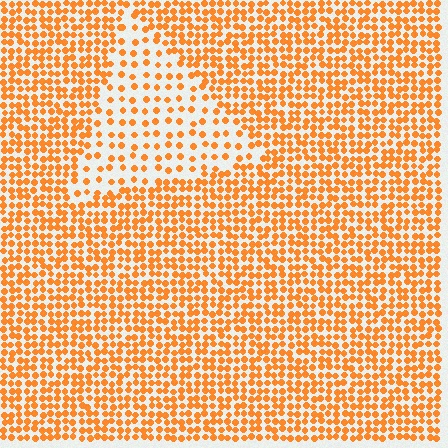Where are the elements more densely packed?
The elements are more densely packed outside the triangle boundary.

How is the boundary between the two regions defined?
The boundary is defined by a change in element density (approximately 2.3x ratio). All elements are the same color, size, and shape.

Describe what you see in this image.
The image contains small orange elements arranged at two different densities. A triangle-shaped region is visible where the elements are less densely packed than the surrounding area.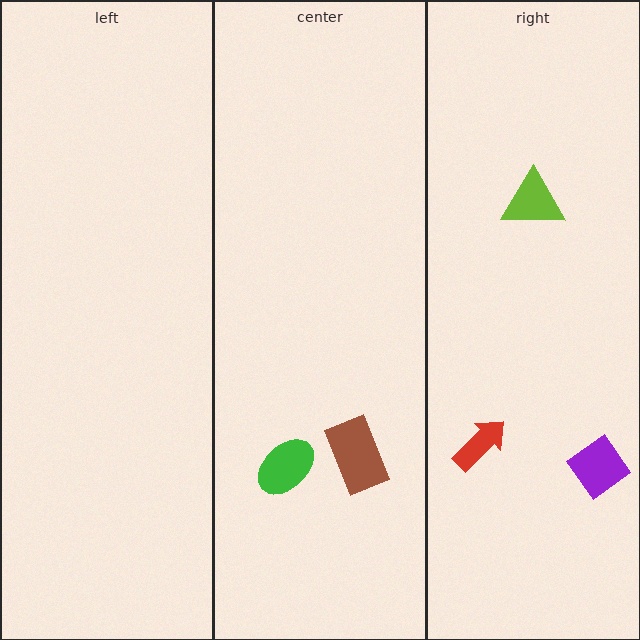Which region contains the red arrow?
The right region.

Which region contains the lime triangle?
The right region.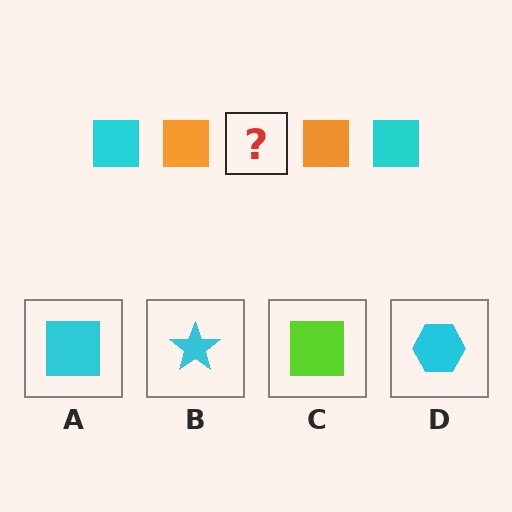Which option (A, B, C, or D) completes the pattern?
A.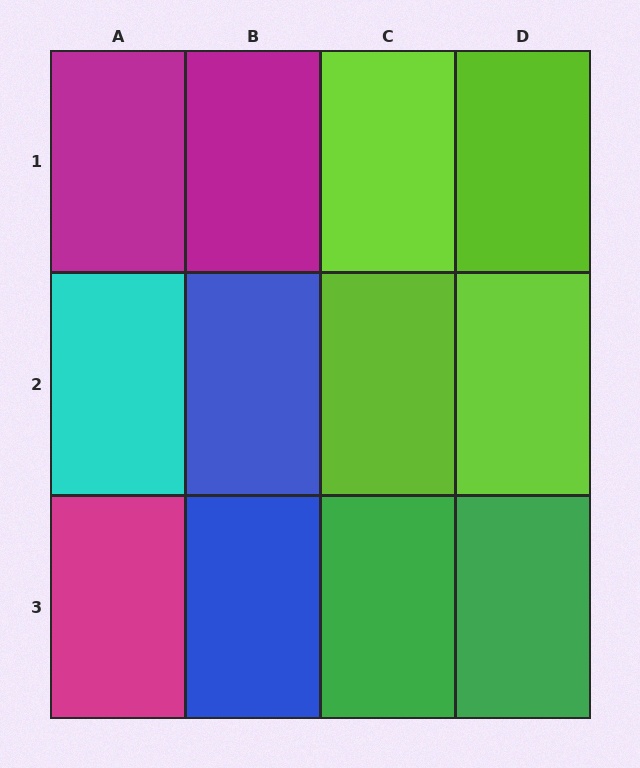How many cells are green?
2 cells are green.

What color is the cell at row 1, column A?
Magenta.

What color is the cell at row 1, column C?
Lime.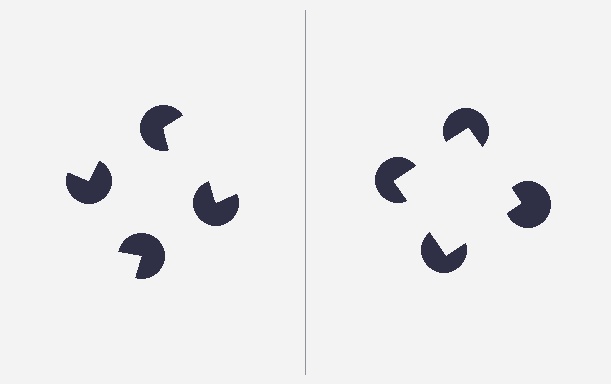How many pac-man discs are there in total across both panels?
8 — 4 on each side.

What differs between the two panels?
The pac-man discs are positioned identically on both sides; only the wedge orientations differ. On the right they align to a square; on the left they are misaligned.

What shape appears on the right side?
An illusory square.